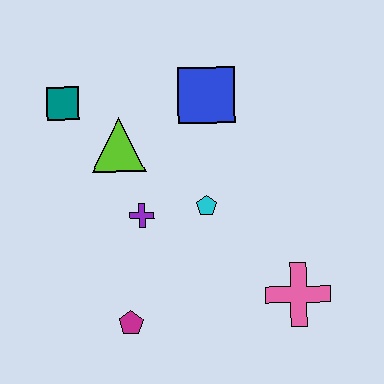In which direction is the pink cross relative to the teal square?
The pink cross is to the right of the teal square.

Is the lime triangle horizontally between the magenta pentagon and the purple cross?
No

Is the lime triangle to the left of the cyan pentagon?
Yes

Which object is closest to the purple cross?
The cyan pentagon is closest to the purple cross.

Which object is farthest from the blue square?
The magenta pentagon is farthest from the blue square.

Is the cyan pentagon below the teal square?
Yes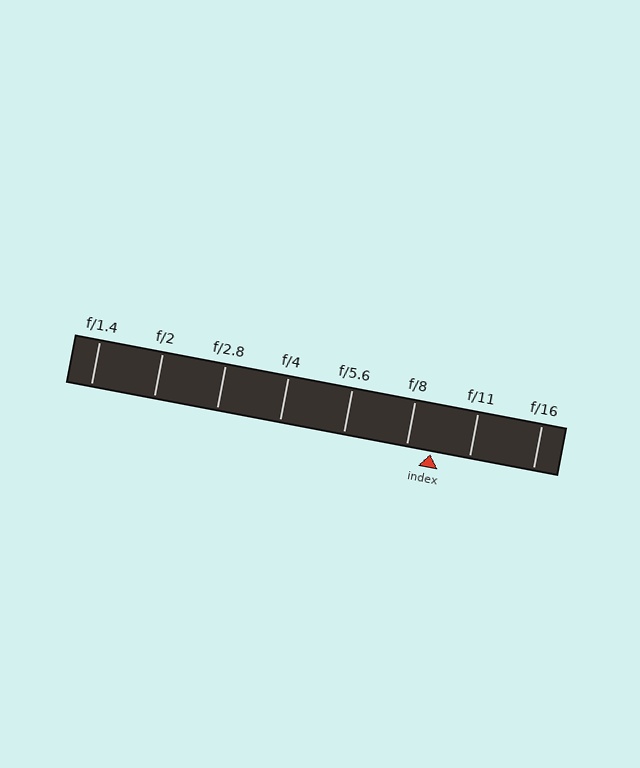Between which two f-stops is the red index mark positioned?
The index mark is between f/8 and f/11.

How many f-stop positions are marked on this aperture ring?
There are 8 f-stop positions marked.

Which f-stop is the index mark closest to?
The index mark is closest to f/8.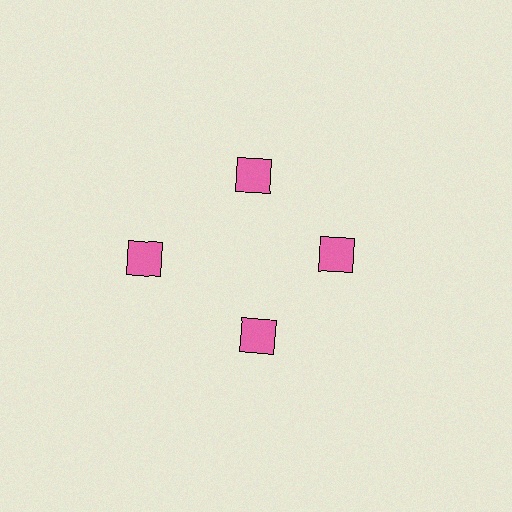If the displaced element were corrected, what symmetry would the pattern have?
It would have 4-fold rotational symmetry — the pattern would map onto itself every 90 degrees.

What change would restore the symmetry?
The symmetry would be restored by moving it inward, back onto the ring so that all 4 diamonds sit at equal angles and equal distance from the center.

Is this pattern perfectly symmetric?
No. The 4 pink diamonds are arranged in a ring, but one element near the 9 o'clock position is pushed outward from the center, breaking the 4-fold rotational symmetry.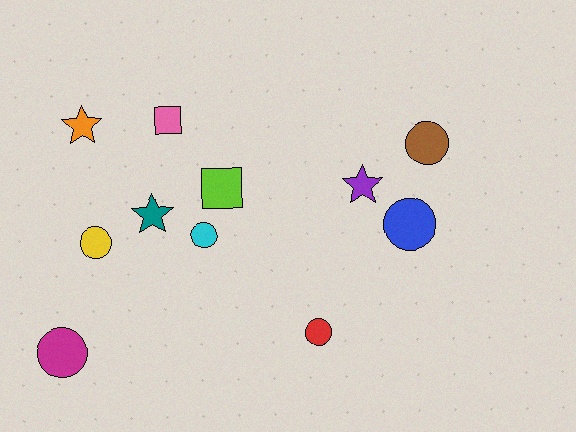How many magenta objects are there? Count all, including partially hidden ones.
There is 1 magenta object.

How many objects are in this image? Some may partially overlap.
There are 11 objects.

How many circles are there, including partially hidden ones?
There are 6 circles.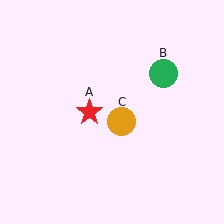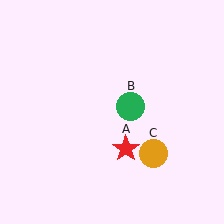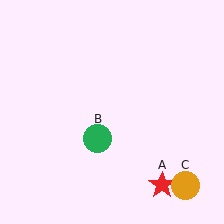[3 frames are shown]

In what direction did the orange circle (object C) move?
The orange circle (object C) moved down and to the right.